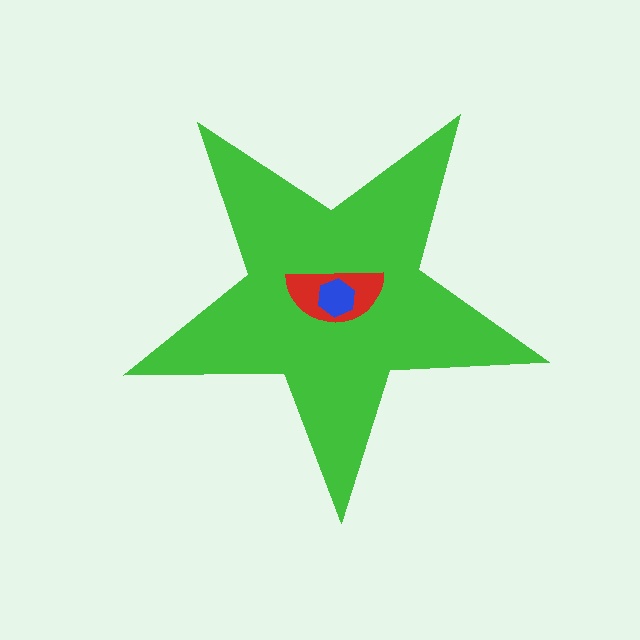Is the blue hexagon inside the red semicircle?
Yes.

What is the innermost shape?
The blue hexagon.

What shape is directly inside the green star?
The red semicircle.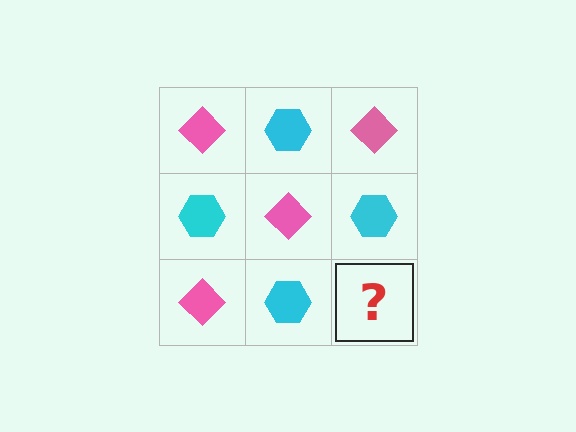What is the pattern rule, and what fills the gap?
The rule is that it alternates pink diamond and cyan hexagon in a checkerboard pattern. The gap should be filled with a pink diamond.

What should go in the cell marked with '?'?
The missing cell should contain a pink diamond.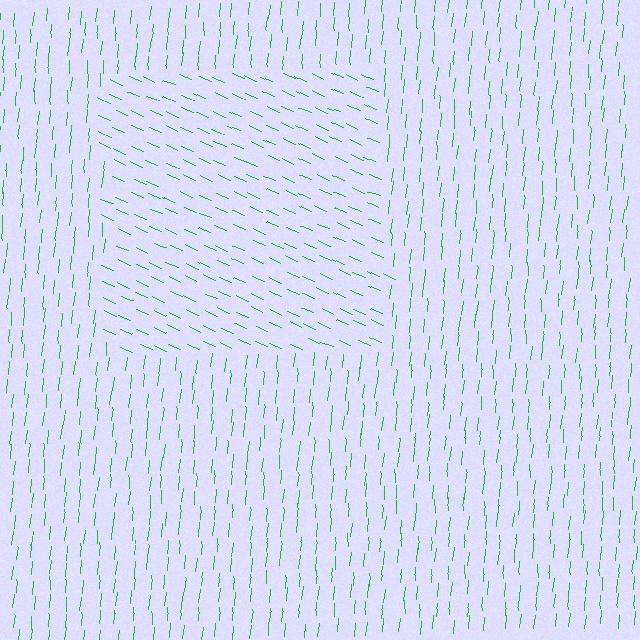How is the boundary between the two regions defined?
The boundary is defined purely by a change in line orientation (approximately 71 degrees difference). All lines are the same color and thickness.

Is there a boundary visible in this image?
Yes, there is a texture boundary formed by a change in line orientation.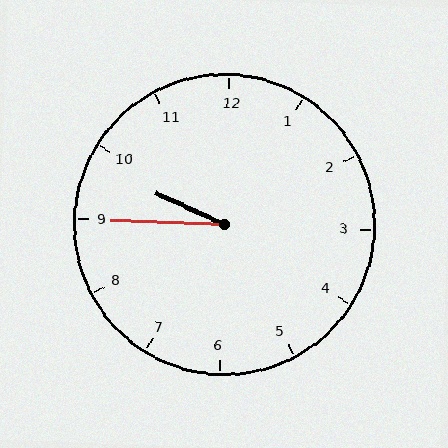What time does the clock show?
9:45.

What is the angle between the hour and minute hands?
Approximately 22 degrees.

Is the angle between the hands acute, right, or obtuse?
It is acute.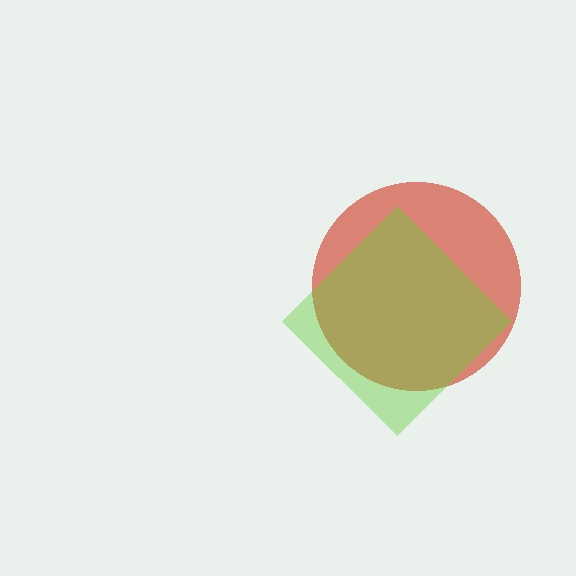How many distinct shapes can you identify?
There are 2 distinct shapes: a red circle, a lime diamond.